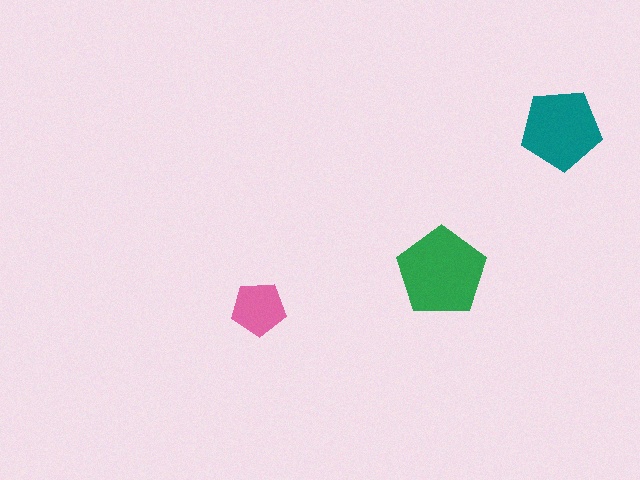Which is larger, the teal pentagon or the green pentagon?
The green one.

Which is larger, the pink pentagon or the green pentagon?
The green one.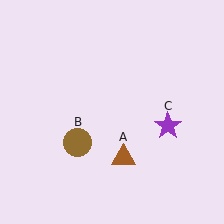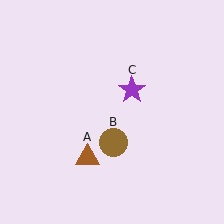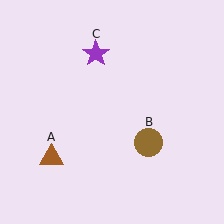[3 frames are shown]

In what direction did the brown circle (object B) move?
The brown circle (object B) moved right.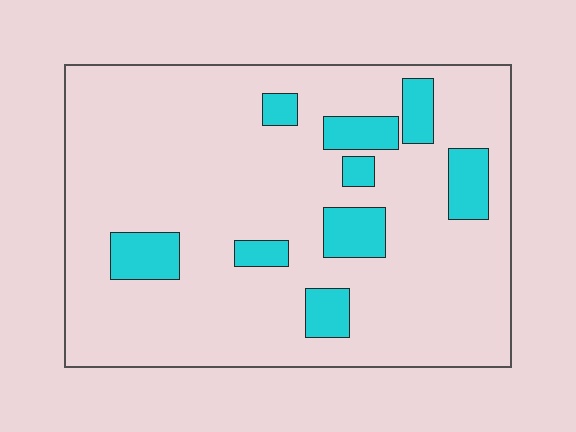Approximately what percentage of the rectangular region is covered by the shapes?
Approximately 15%.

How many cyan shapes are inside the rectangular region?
9.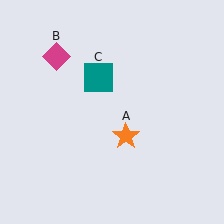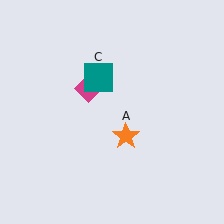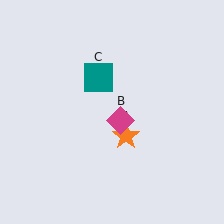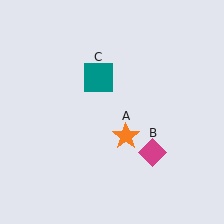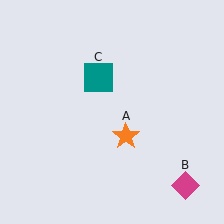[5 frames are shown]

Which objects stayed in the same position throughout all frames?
Orange star (object A) and teal square (object C) remained stationary.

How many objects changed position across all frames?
1 object changed position: magenta diamond (object B).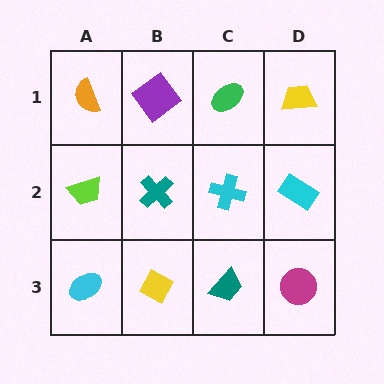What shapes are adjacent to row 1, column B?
A teal cross (row 2, column B), an orange semicircle (row 1, column A), a green ellipse (row 1, column C).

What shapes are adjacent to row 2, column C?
A green ellipse (row 1, column C), a teal trapezoid (row 3, column C), a teal cross (row 2, column B), a cyan rectangle (row 2, column D).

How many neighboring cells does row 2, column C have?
4.